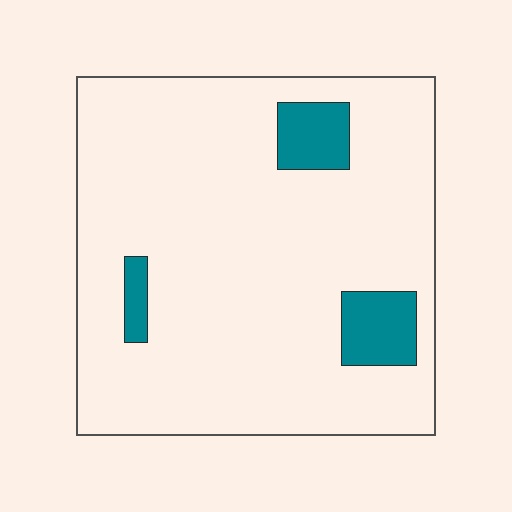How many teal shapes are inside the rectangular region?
3.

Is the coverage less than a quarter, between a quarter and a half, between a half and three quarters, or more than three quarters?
Less than a quarter.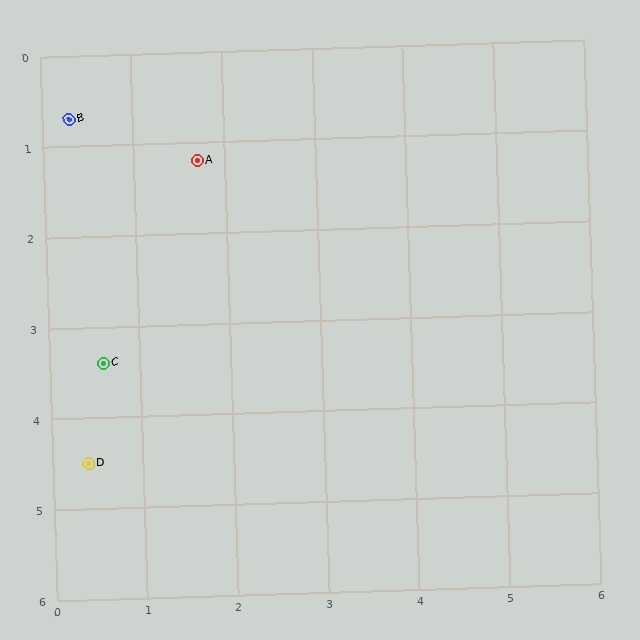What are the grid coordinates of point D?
Point D is at approximately (0.4, 4.5).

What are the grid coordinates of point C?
Point C is at approximately (0.6, 3.4).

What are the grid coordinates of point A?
Point A is at approximately (1.7, 1.2).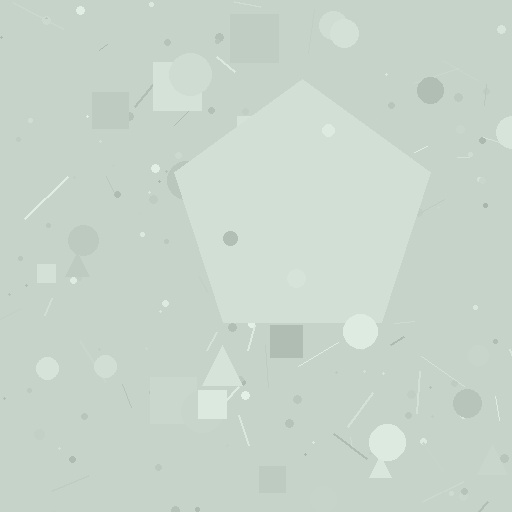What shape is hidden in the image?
A pentagon is hidden in the image.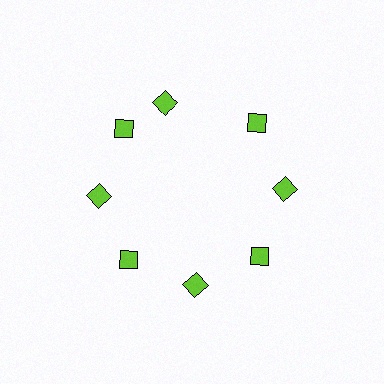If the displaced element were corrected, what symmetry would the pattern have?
It would have 8-fold rotational symmetry — the pattern would map onto itself every 45 degrees.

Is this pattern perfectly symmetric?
No. The 8 lime diamonds are arranged in a ring, but one element near the 12 o'clock position is rotated out of alignment along the ring, breaking the 8-fold rotational symmetry.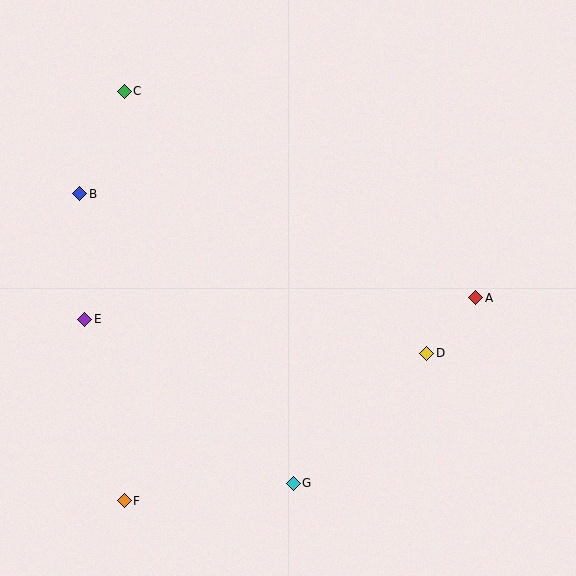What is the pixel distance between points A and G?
The distance between A and G is 260 pixels.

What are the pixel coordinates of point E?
Point E is at (85, 319).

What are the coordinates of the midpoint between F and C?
The midpoint between F and C is at (124, 296).